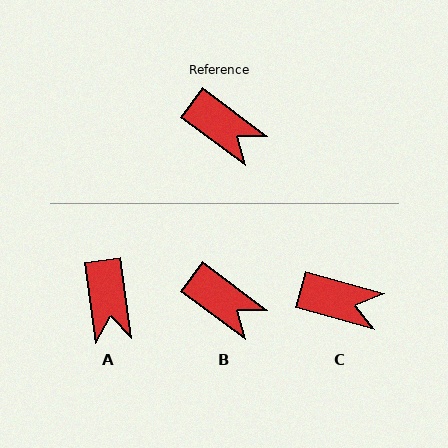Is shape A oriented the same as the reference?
No, it is off by about 46 degrees.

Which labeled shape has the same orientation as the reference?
B.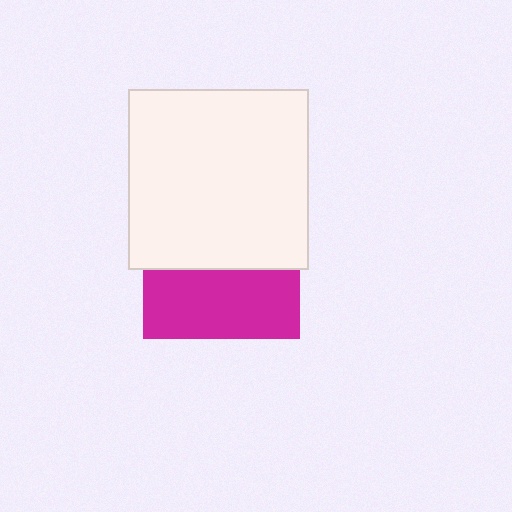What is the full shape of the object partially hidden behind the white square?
The partially hidden object is a magenta square.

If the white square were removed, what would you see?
You would see the complete magenta square.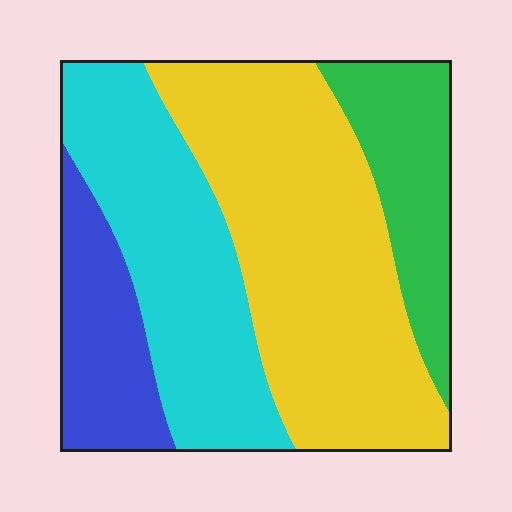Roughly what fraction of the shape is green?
Green takes up less than a sixth of the shape.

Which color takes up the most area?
Yellow, at roughly 40%.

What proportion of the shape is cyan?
Cyan takes up between a sixth and a third of the shape.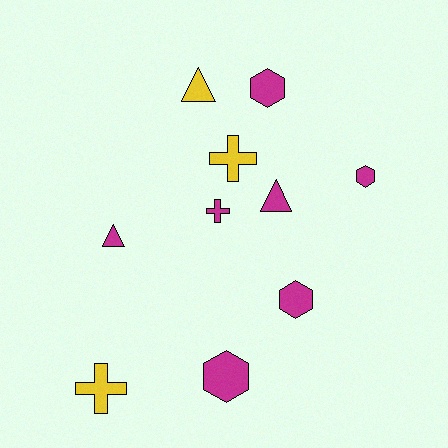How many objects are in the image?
There are 10 objects.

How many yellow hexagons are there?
There are no yellow hexagons.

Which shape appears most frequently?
Hexagon, with 4 objects.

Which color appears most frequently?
Magenta, with 7 objects.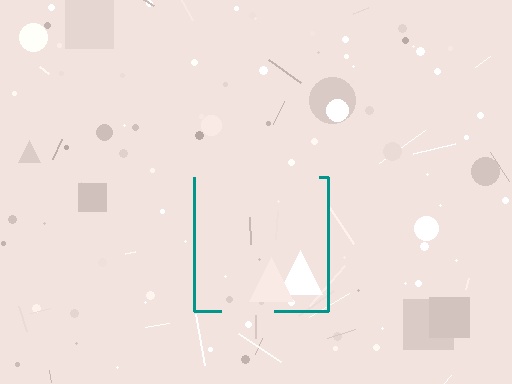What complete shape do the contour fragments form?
The contour fragments form a square.